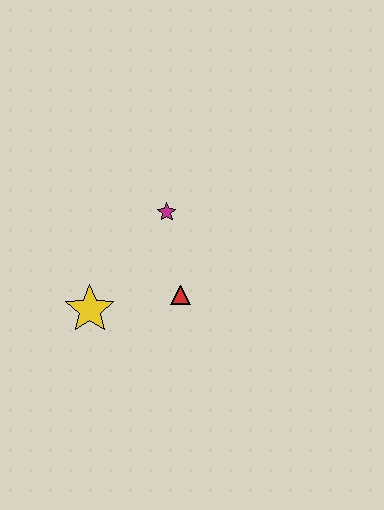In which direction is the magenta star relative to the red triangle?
The magenta star is above the red triangle.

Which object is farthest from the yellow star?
The magenta star is farthest from the yellow star.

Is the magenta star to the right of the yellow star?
Yes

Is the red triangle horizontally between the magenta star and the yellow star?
No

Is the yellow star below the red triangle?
Yes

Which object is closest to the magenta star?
The red triangle is closest to the magenta star.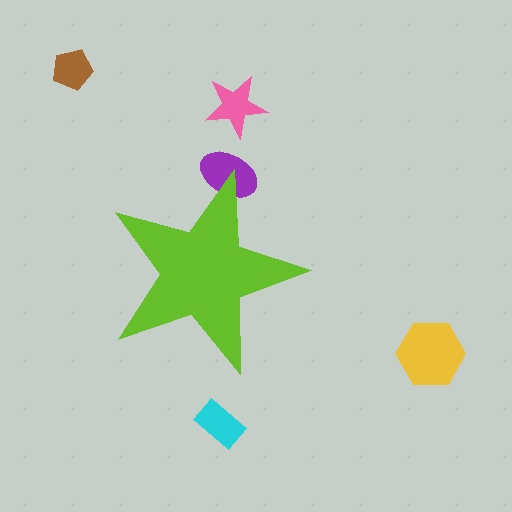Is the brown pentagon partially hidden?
No, the brown pentagon is fully visible.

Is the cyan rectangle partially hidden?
No, the cyan rectangle is fully visible.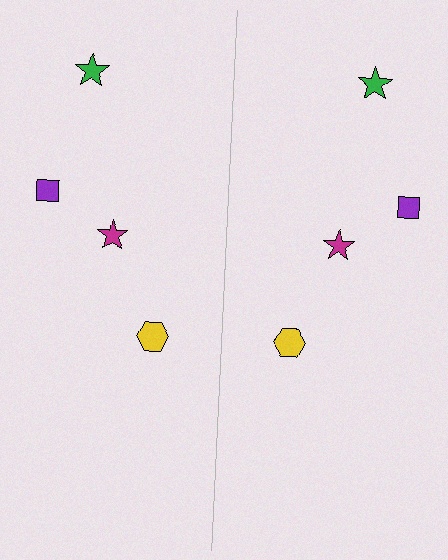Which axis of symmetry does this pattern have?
The pattern has a vertical axis of symmetry running through the center of the image.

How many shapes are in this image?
There are 8 shapes in this image.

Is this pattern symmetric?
Yes, this pattern has bilateral (reflection) symmetry.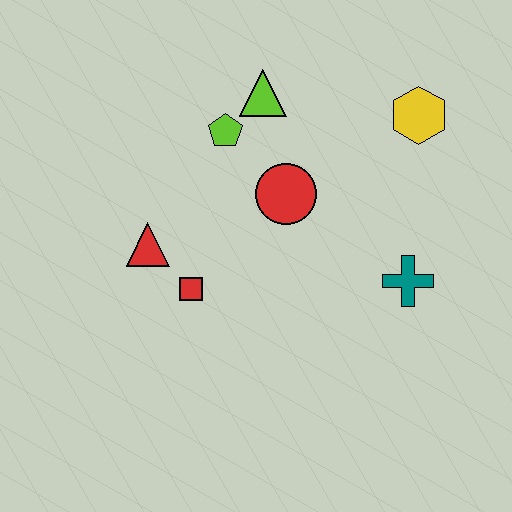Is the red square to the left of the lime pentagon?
Yes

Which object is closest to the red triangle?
The red square is closest to the red triangle.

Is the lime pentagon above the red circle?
Yes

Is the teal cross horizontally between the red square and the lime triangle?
No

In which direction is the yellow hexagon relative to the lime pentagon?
The yellow hexagon is to the right of the lime pentagon.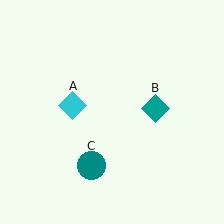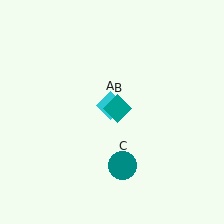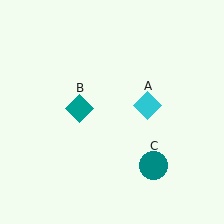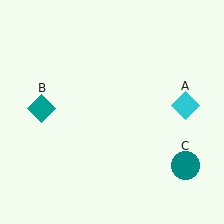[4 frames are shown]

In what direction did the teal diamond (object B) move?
The teal diamond (object B) moved left.